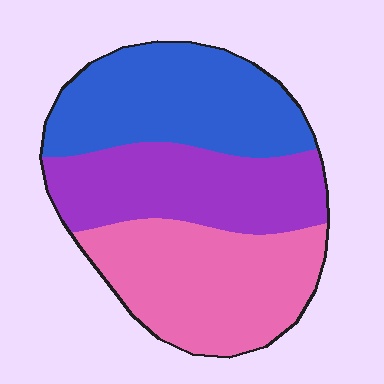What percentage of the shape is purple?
Purple takes up about one third (1/3) of the shape.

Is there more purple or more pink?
Pink.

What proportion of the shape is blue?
Blue takes up about one third (1/3) of the shape.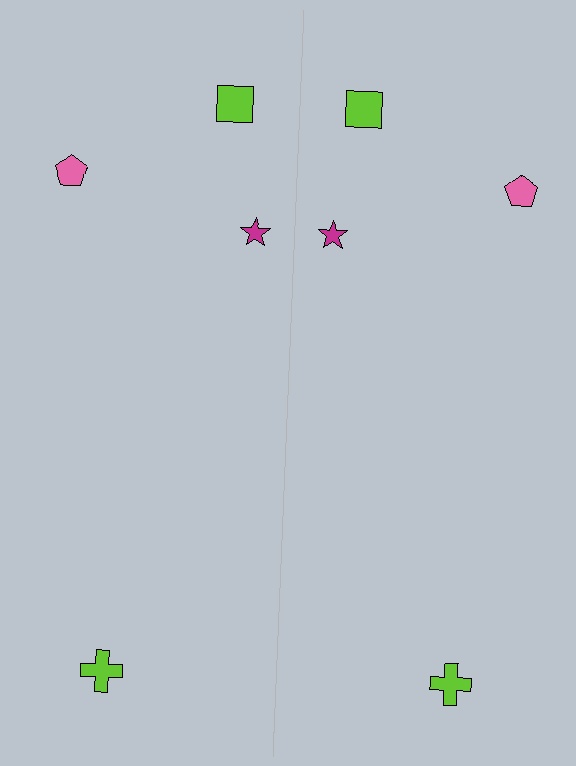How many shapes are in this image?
There are 8 shapes in this image.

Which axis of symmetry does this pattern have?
The pattern has a vertical axis of symmetry running through the center of the image.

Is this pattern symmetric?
Yes, this pattern has bilateral (reflection) symmetry.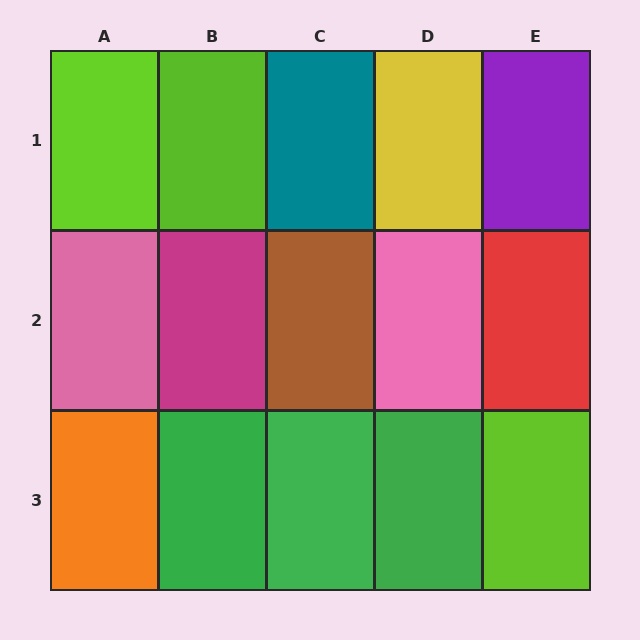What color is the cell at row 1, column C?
Teal.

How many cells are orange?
1 cell is orange.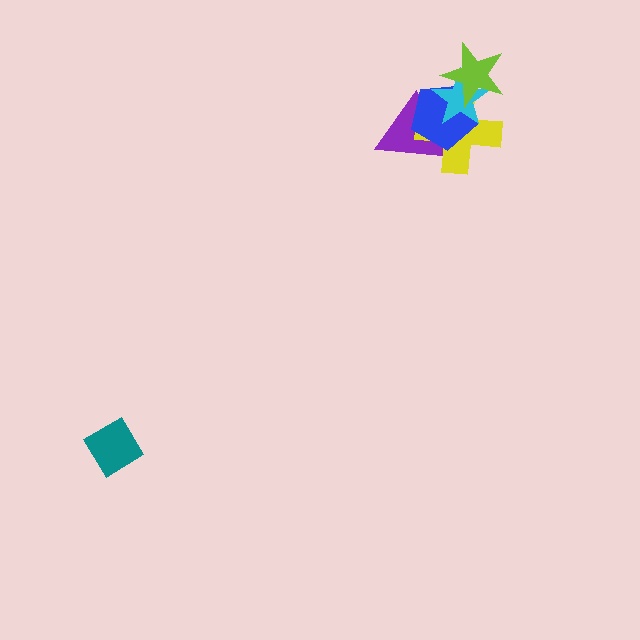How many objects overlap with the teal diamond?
0 objects overlap with the teal diamond.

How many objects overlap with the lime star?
3 objects overlap with the lime star.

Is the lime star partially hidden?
No, no other shape covers it.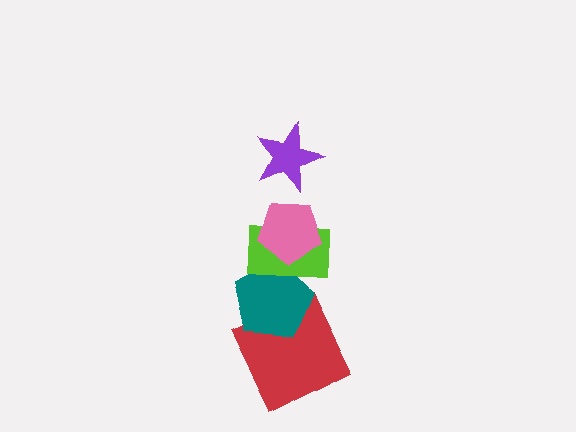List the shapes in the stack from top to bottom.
From top to bottom: the purple star, the pink pentagon, the lime rectangle, the teal pentagon, the red square.